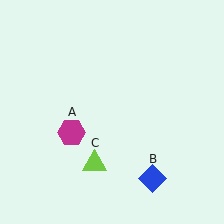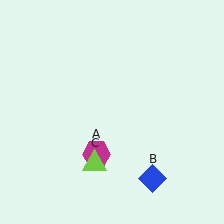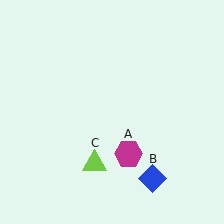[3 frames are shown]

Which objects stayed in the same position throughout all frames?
Blue diamond (object B) and lime triangle (object C) remained stationary.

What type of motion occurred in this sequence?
The magenta hexagon (object A) rotated counterclockwise around the center of the scene.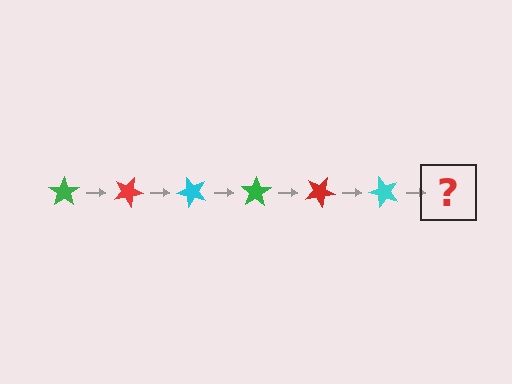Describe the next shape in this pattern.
It should be a green star, rotated 150 degrees from the start.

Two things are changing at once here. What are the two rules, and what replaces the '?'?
The two rules are that it rotates 25 degrees each step and the color cycles through green, red, and cyan. The '?' should be a green star, rotated 150 degrees from the start.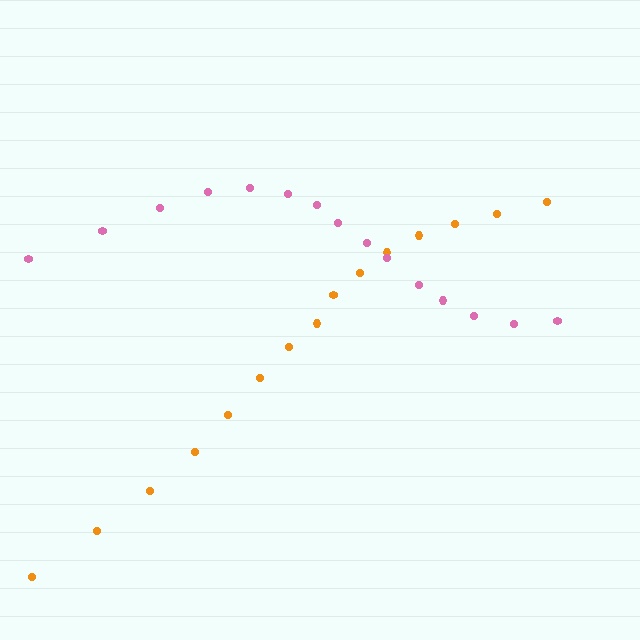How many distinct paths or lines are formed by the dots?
There are 2 distinct paths.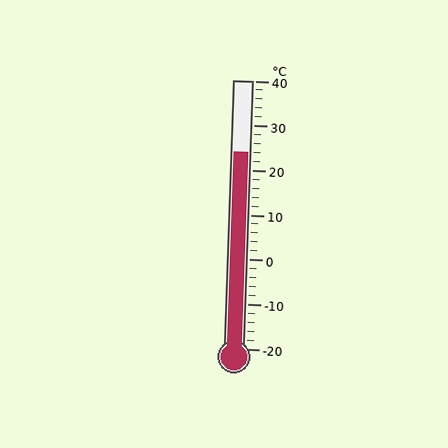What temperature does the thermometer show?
The thermometer shows approximately 24°C.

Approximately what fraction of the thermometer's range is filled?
The thermometer is filled to approximately 75% of its range.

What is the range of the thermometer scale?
The thermometer scale ranges from -20°C to 40°C.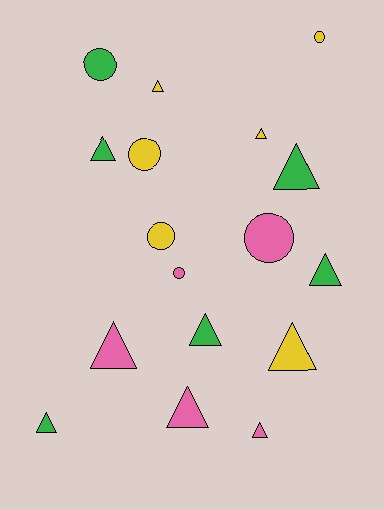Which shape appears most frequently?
Triangle, with 11 objects.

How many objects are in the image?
There are 17 objects.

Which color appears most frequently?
Yellow, with 6 objects.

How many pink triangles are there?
There are 3 pink triangles.